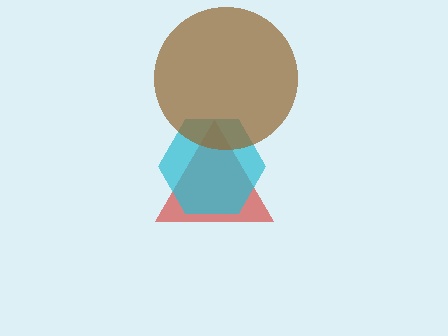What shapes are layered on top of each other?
The layered shapes are: a red triangle, a cyan hexagon, a brown circle.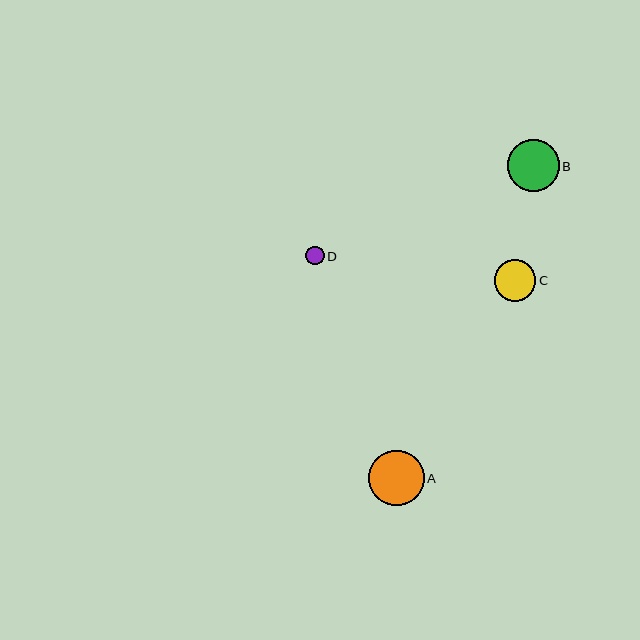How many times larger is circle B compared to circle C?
Circle B is approximately 1.2 times the size of circle C.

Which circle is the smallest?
Circle D is the smallest with a size of approximately 18 pixels.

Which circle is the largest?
Circle A is the largest with a size of approximately 55 pixels.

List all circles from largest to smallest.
From largest to smallest: A, B, C, D.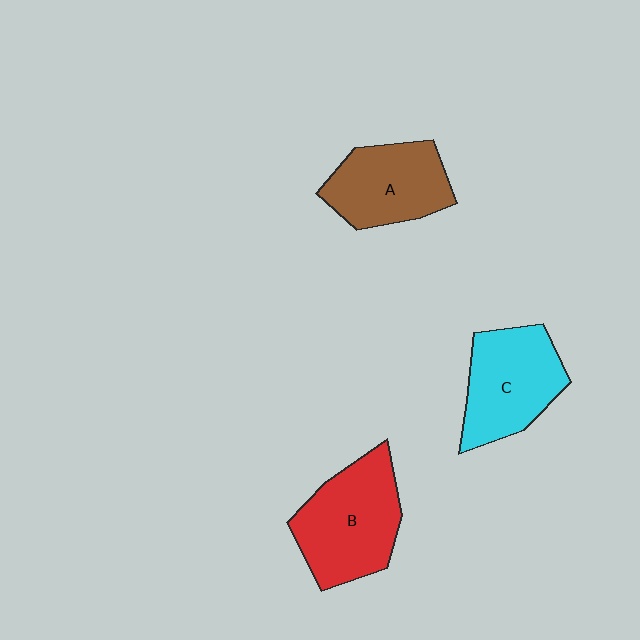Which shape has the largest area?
Shape B (red).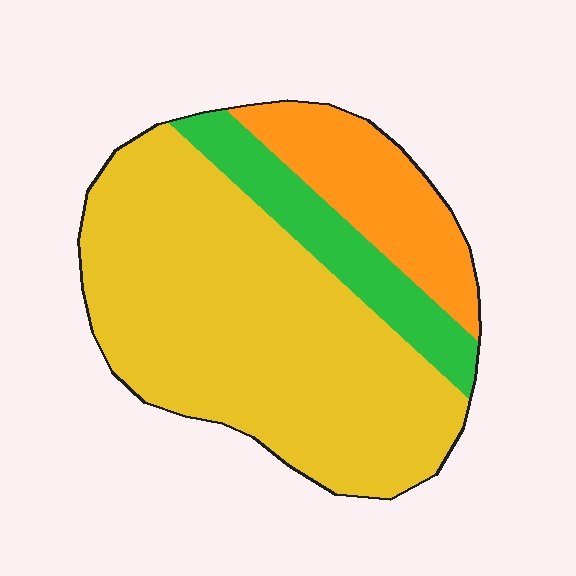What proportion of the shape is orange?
Orange covers 18% of the shape.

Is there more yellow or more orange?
Yellow.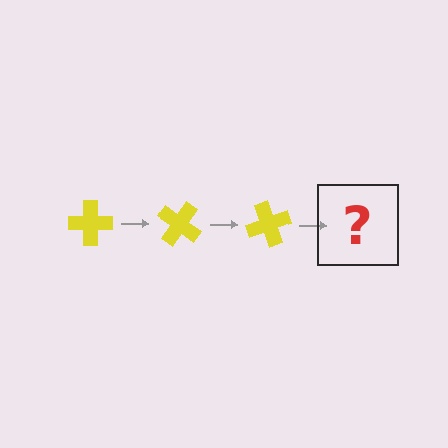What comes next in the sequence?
The next element should be a yellow cross rotated 105 degrees.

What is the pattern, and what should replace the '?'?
The pattern is that the cross rotates 35 degrees each step. The '?' should be a yellow cross rotated 105 degrees.